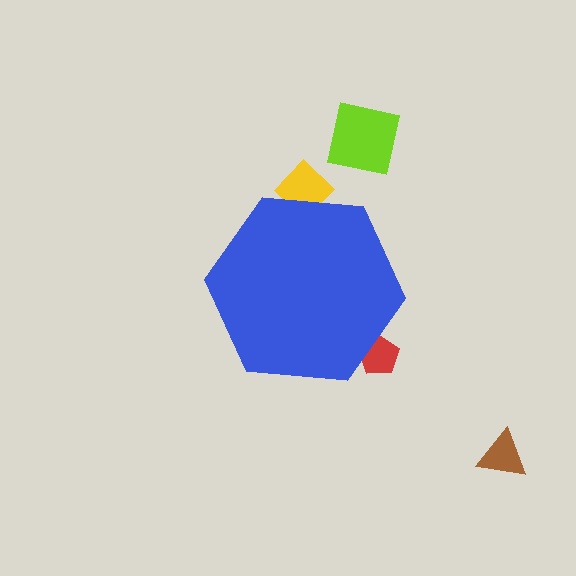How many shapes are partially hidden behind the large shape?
2 shapes are partially hidden.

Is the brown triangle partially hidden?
No, the brown triangle is fully visible.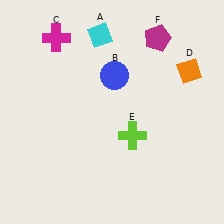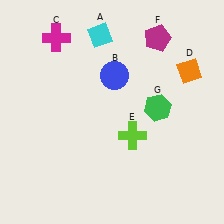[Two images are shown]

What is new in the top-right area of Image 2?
A green hexagon (G) was added in the top-right area of Image 2.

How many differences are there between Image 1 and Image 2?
There is 1 difference between the two images.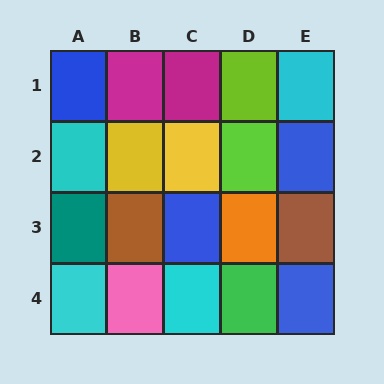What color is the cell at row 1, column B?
Magenta.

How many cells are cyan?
4 cells are cyan.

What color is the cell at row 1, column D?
Lime.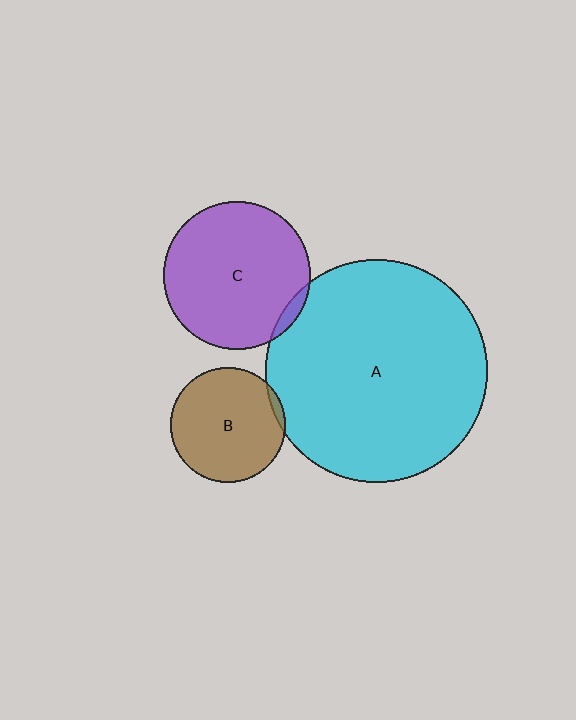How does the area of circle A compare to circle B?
Approximately 3.7 times.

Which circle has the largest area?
Circle A (cyan).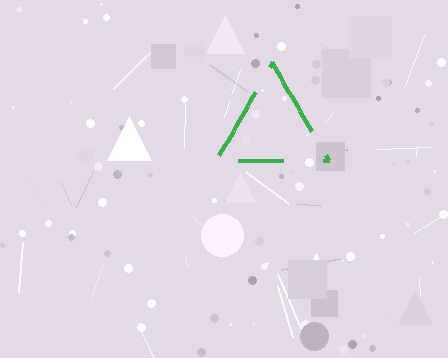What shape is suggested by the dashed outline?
The dashed outline suggests a triangle.